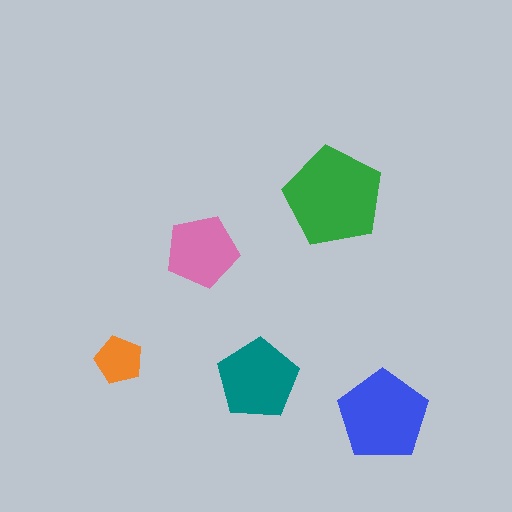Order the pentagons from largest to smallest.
the green one, the blue one, the teal one, the pink one, the orange one.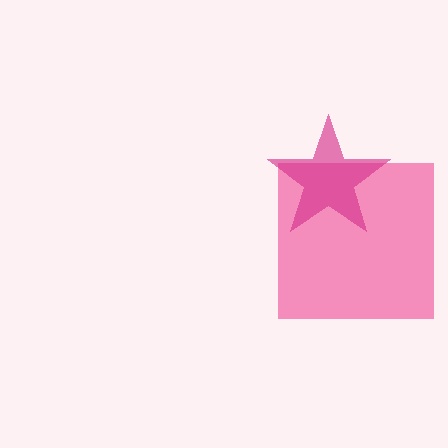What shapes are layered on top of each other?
The layered shapes are: a pink square, a magenta star.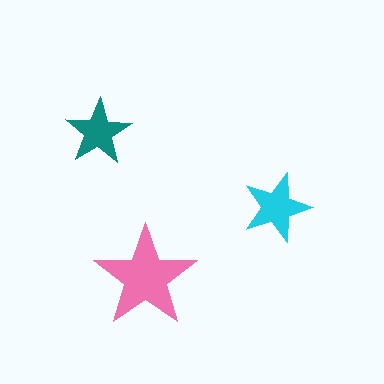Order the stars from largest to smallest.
the pink one, the cyan one, the teal one.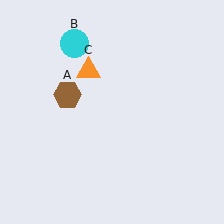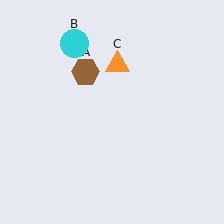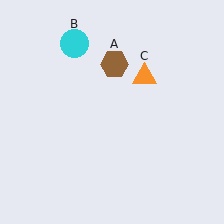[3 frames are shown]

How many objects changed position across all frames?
2 objects changed position: brown hexagon (object A), orange triangle (object C).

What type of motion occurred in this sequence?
The brown hexagon (object A), orange triangle (object C) rotated clockwise around the center of the scene.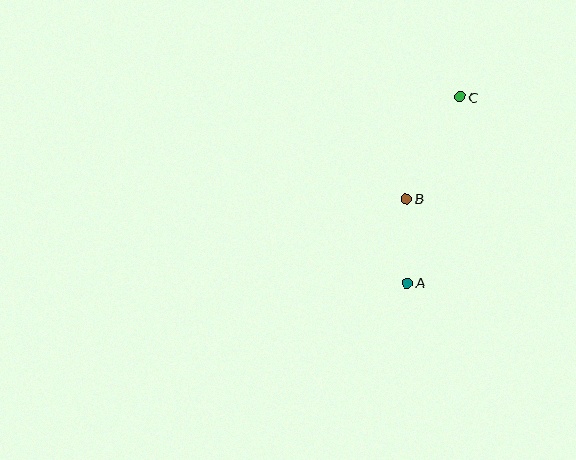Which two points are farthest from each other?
Points A and C are farthest from each other.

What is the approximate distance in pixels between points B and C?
The distance between B and C is approximately 115 pixels.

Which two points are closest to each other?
Points A and B are closest to each other.